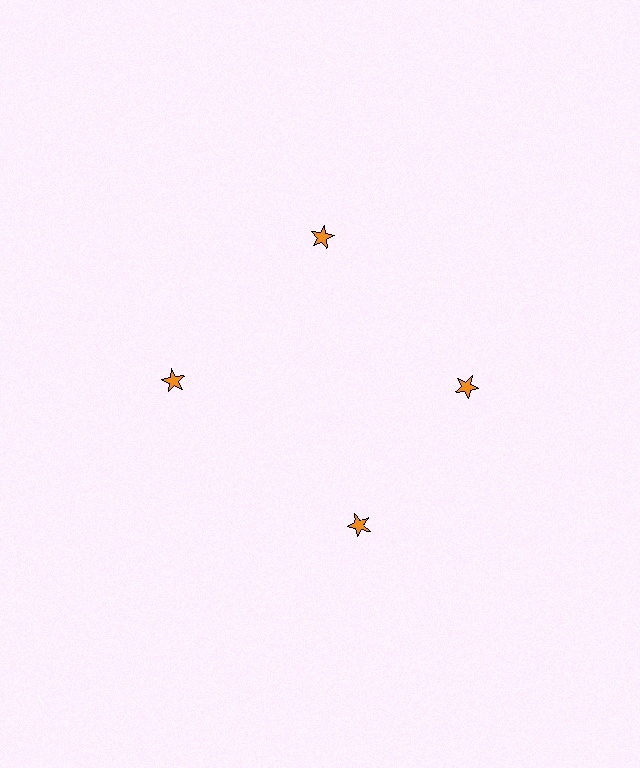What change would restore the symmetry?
The symmetry would be restored by rotating it back into even spacing with its neighbors so that all 4 stars sit at equal angles and equal distance from the center.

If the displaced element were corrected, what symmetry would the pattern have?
It would have 4-fold rotational symmetry — the pattern would map onto itself every 90 degrees.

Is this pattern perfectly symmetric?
No. The 4 orange stars are arranged in a ring, but one element near the 6 o'clock position is rotated out of alignment along the ring, breaking the 4-fold rotational symmetry.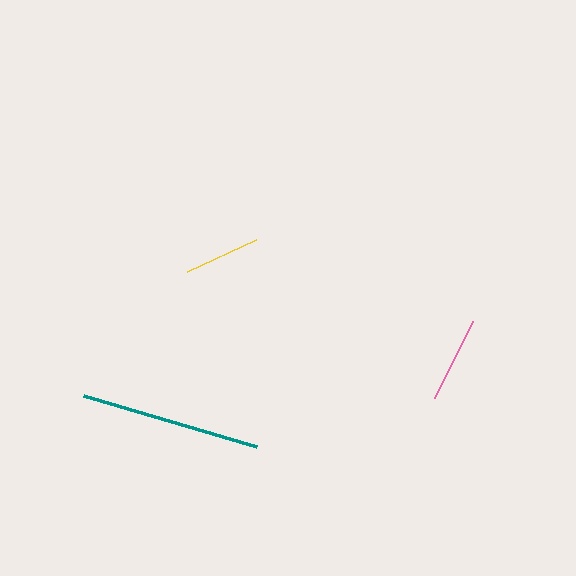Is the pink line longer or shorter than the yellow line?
The pink line is longer than the yellow line.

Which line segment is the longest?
The teal line is the longest at approximately 180 pixels.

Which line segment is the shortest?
The yellow line is the shortest at approximately 76 pixels.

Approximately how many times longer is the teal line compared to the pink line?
The teal line is approximately 2.1 times the length of the pink line.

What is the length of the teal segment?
The teal segment is approximately 180 pixels long.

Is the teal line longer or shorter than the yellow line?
The teal line is longer than the yellow line.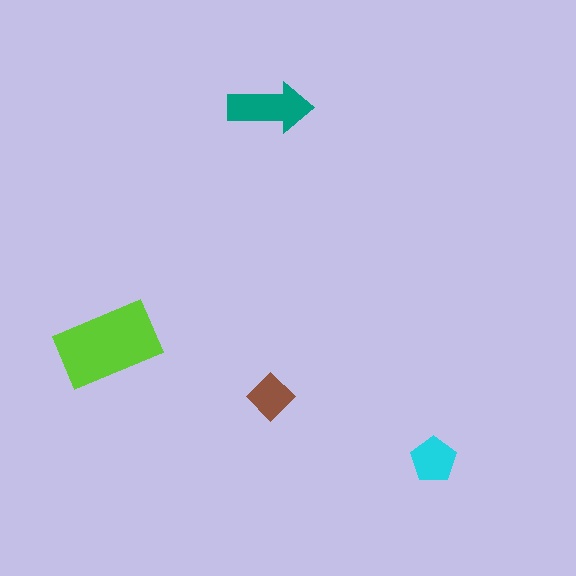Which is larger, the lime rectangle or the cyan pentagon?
The lime rectangle.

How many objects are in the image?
There are 4 objects in the image.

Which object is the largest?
The lime rectangle.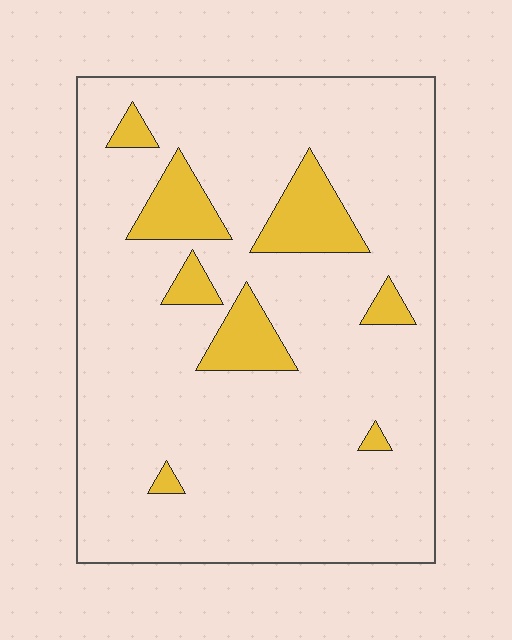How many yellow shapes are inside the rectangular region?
8.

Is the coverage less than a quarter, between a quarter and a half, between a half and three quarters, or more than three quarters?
Less than a quarter.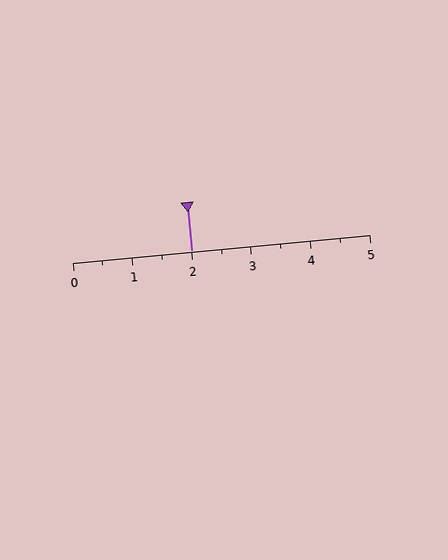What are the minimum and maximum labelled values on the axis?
The axis runs from 0 to 5.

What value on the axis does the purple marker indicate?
The marker indicates approximately 2.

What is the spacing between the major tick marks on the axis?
The major ticks are spaced 1 apart.